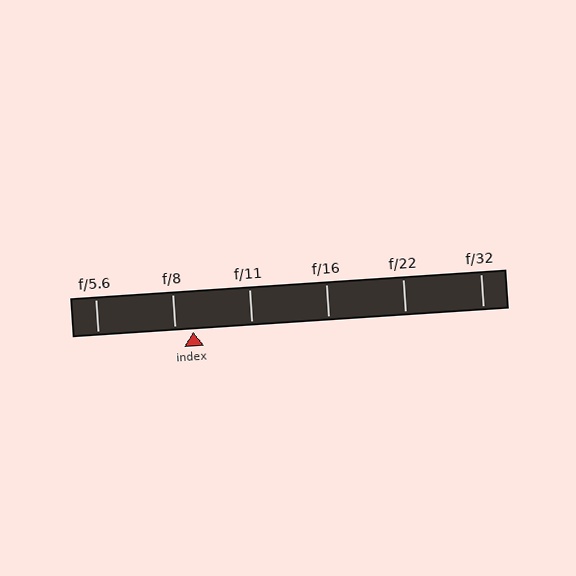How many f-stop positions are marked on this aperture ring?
There are 6 f-stop positions marked.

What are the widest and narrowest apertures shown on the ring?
The widest aperture shown is f/5.6 and the narrowest is f/32.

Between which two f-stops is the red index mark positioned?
The index mark is between f/8 and f/11.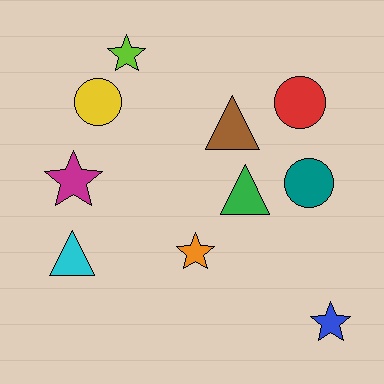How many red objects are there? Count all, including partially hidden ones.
There is 1 red object.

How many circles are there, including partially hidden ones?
There are 3 circles.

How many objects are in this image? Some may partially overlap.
There are 10 objects.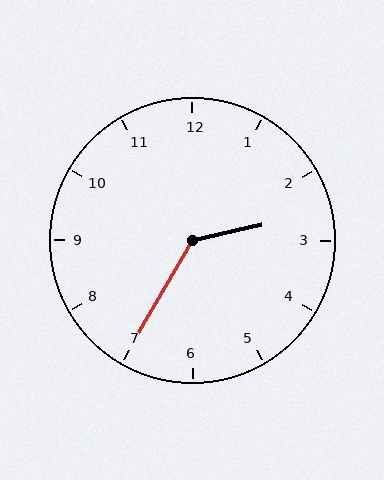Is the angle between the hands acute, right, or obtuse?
It is obtuse.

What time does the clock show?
2:35.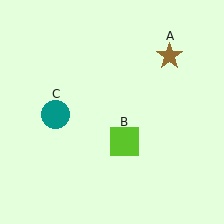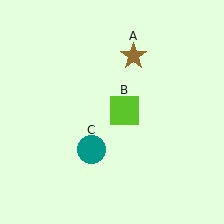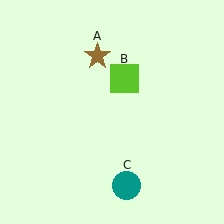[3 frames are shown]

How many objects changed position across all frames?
3 objects changed position: brown star (object A), lime square (object B), teal circle (object C).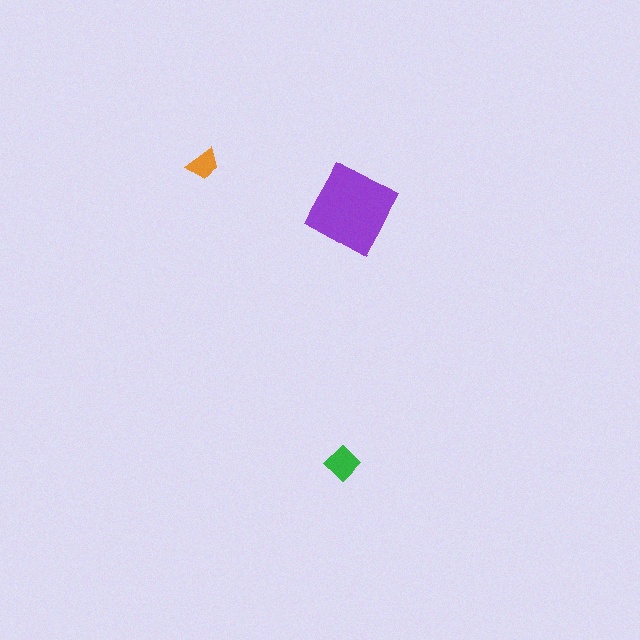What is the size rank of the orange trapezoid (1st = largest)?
3rd.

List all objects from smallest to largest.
The orange trapezoid, the green diamond, the purple square.